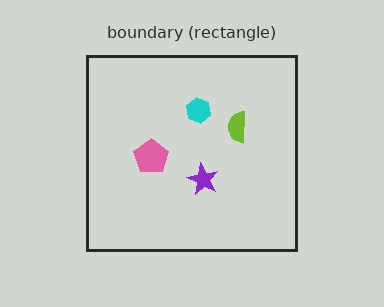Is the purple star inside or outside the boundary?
Inside.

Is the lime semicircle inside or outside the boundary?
Inside.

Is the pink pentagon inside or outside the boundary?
Inside.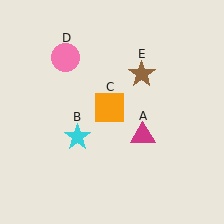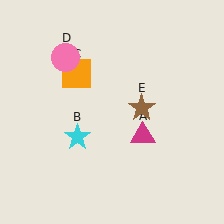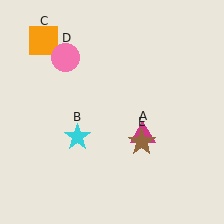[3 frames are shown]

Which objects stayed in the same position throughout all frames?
Magenta triangle (object A) and cyan star (object B) and pink circle (object D) remained stationary.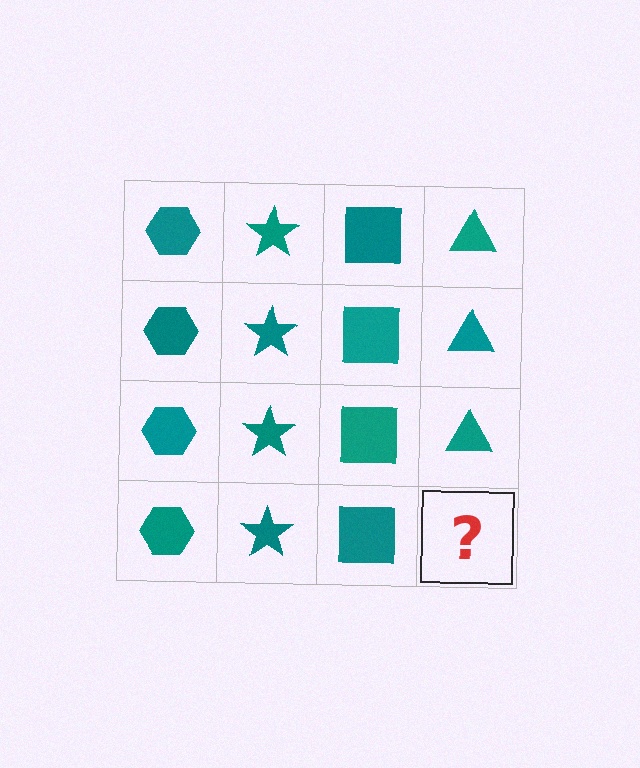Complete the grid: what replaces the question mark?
The question mark should be replaced with a teal triangle.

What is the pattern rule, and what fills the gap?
The rule is that each column has a consistent shape. The gap should be filled with a teal triangle.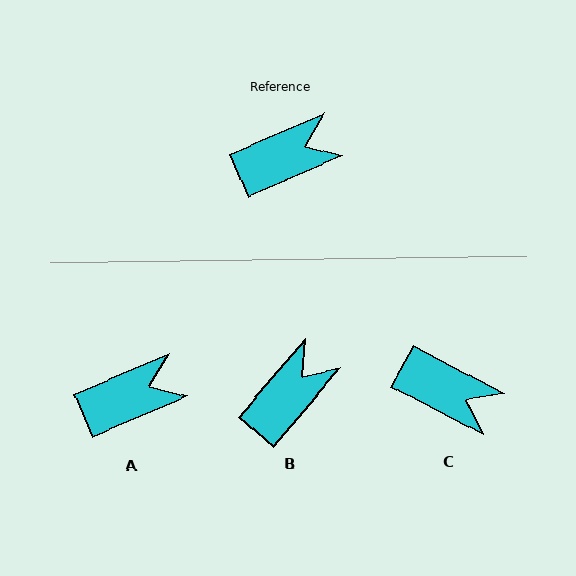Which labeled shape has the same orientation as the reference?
A.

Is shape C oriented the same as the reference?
No, it is off by about 51 degrees.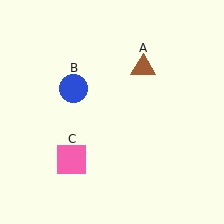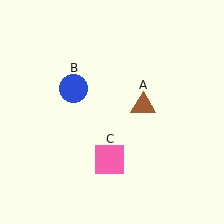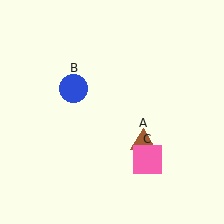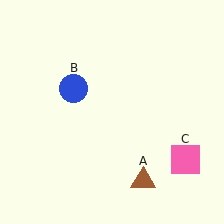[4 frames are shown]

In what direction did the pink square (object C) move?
The pink square (object C) moved right.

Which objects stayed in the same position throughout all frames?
Blue circle (object B) remained stationary.